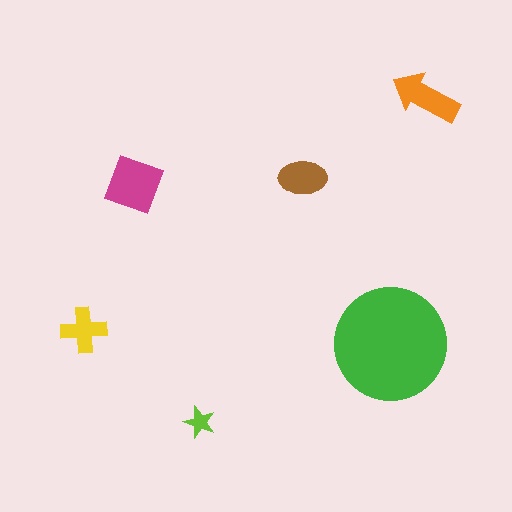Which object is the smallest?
The lime star.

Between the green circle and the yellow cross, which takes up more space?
The green circle.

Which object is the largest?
The green circle.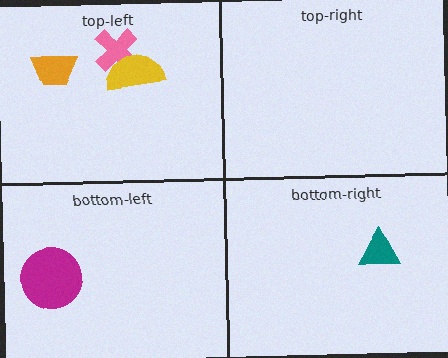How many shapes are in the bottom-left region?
1.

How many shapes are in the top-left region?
3.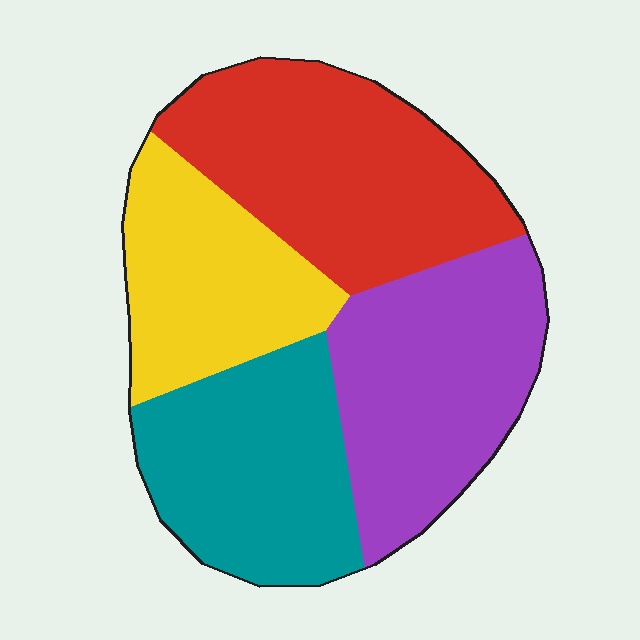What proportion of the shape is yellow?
Yellow takes up about one fifth (1/5) of the shape.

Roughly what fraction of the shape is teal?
Teal takes up between a sixth and a third of the shape.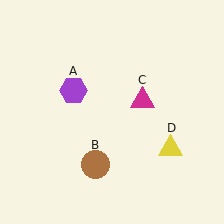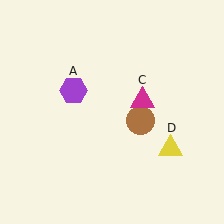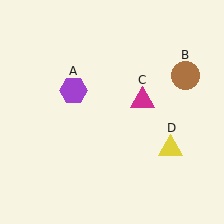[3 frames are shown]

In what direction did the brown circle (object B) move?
The brown circle (object B) moved up and to the right.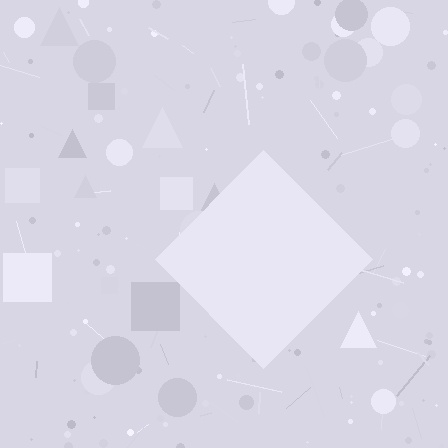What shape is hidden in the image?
A diamond is hidden in the image.